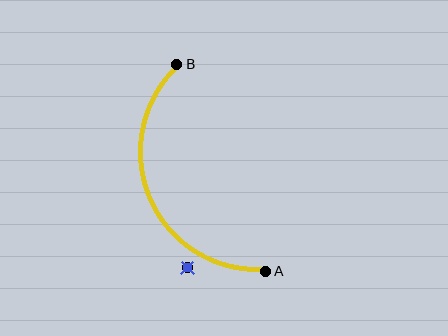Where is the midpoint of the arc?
The arc midpoint is the point on the curve farthest from the straight line joining A and B. It sits to the left of that line.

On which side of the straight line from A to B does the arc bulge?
The arc bulges to the left of the straight line connecting A and B.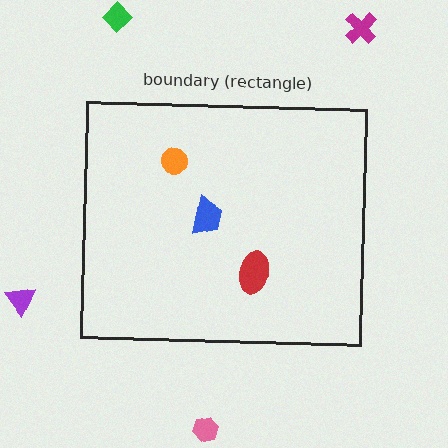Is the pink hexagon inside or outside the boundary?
Outside.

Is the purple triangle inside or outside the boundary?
Outside.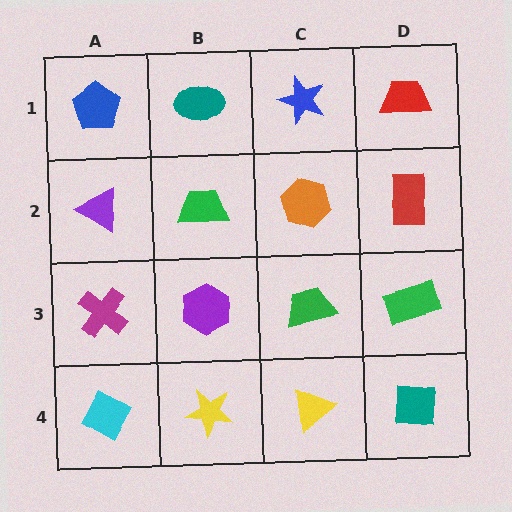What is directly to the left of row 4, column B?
A cyan diamond.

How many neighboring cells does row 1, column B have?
3.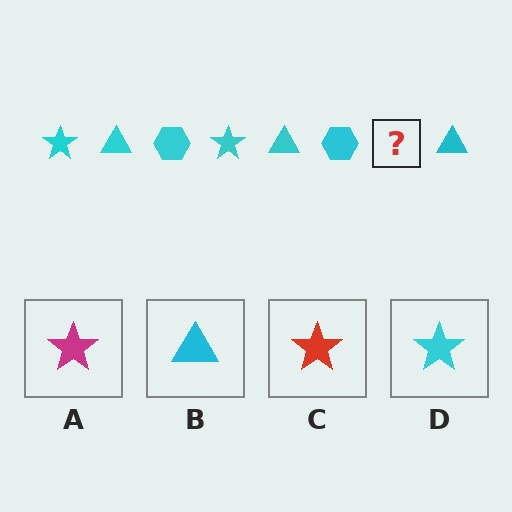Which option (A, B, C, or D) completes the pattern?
D.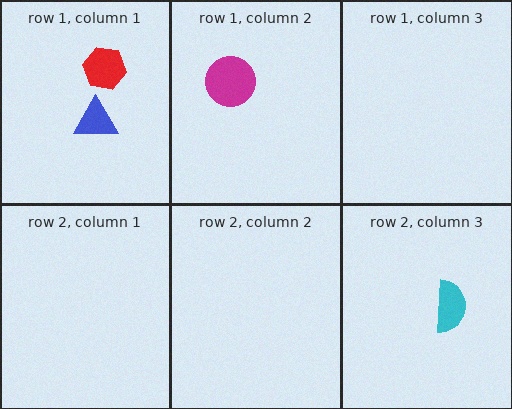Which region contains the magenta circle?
The row 1, column 2 region.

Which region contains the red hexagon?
The row 1, column 1 region.